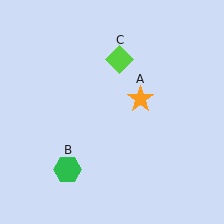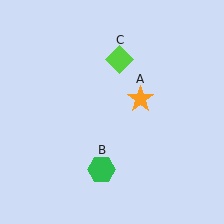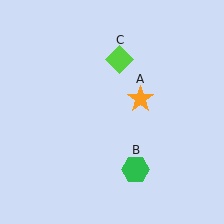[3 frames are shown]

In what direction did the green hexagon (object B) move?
The green hexagon (object B) moved right.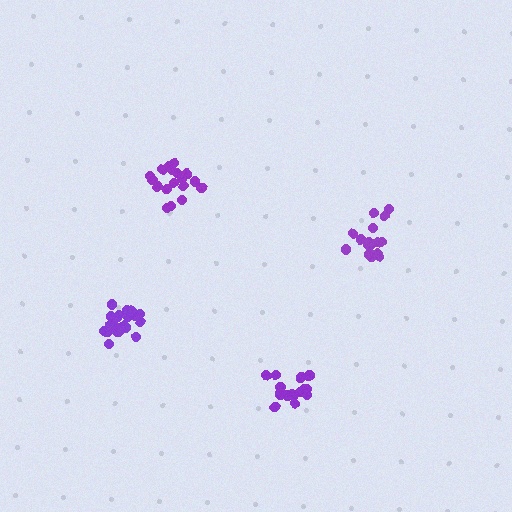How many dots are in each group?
Group 1: 18 dots, Group 2: 21 dots, Group 3: 19 dots, Group 4: 17 dots (75 total).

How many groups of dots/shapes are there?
There are 4 groups.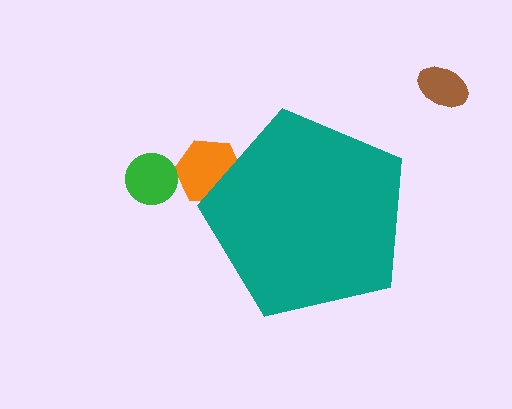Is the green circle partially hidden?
No, the green circle is fully visible.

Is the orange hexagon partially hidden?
Yes, the orange hexagon is partially hidden behind the teal pentagon.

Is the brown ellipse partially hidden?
No, the brown ellipse is fully visible.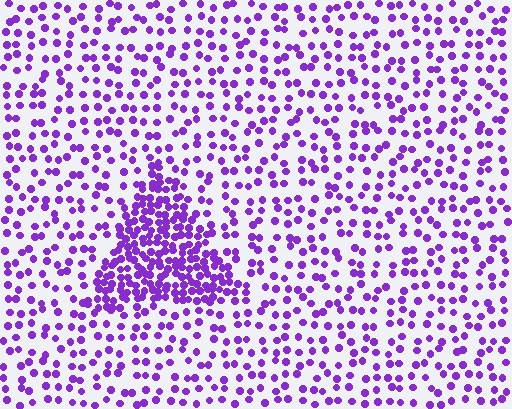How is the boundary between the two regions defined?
The boundary is defined by a change in element density (approximately 2.7x ratio). All elements are the same color, size, and shape.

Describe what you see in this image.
The image contains small purple elements arranged at two different densities. A triangle-shaped region is visible where the elements are more densely packed than the surrounding area.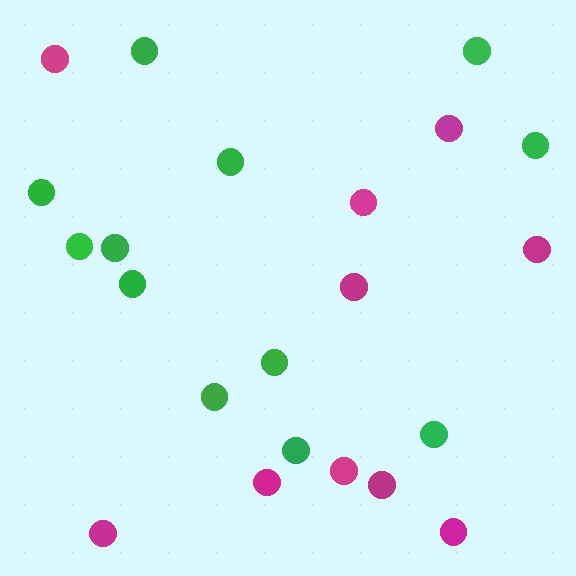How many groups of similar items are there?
There are 2 groups: one group of green circles (12) and one group of magenta circles (10).